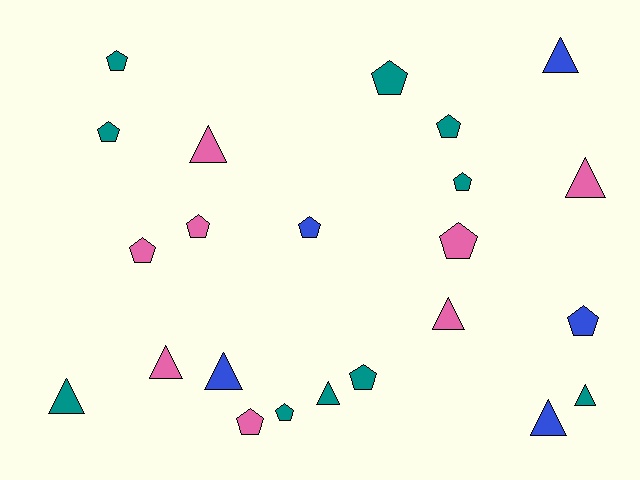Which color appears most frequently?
Teal, with 10 objects.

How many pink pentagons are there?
There are 4 pink pentagons.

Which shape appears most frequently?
Pentagon, with 13 objects.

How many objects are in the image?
There are 23 objects.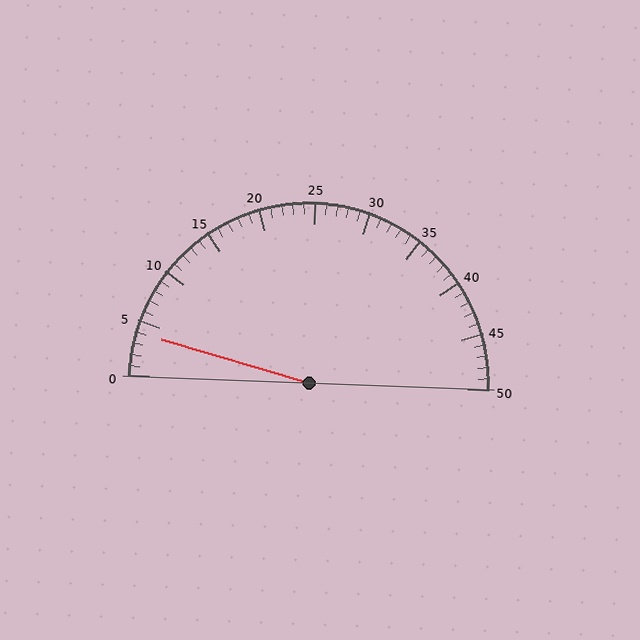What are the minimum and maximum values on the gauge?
The gauge ranges from 0 to 50.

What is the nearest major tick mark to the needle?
The nearest major tick mark is 5.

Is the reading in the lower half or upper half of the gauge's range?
The reading is in the lower half of the range (0 to 50).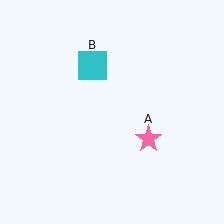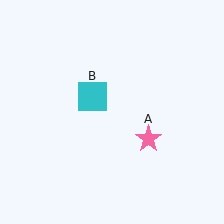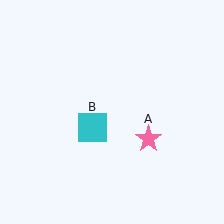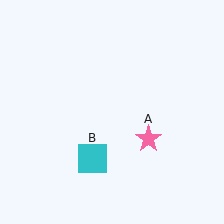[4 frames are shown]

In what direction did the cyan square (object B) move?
The cyan square (object B) moved down.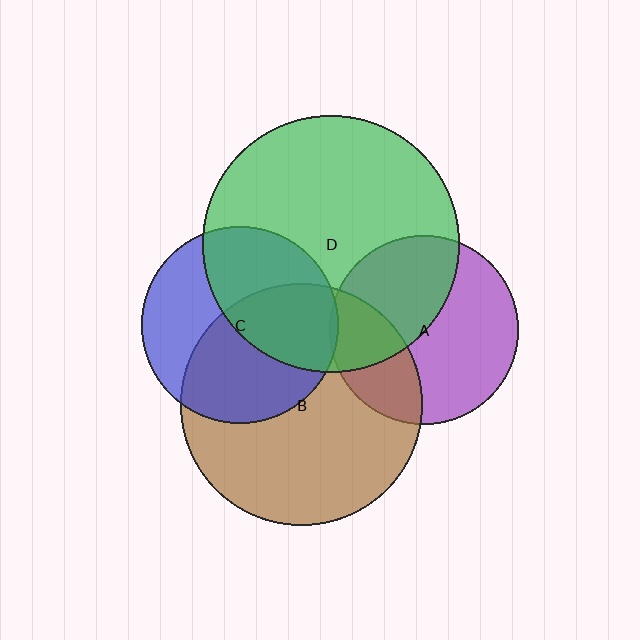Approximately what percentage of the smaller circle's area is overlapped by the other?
Approximately 55%.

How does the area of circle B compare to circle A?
Approximately 1.6 times.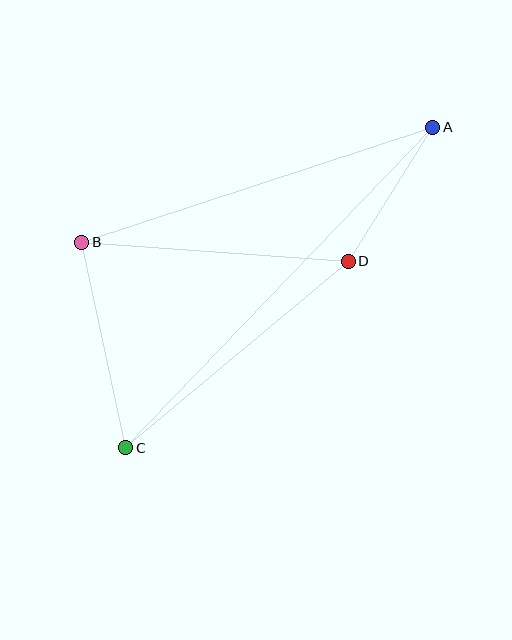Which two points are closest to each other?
Points A and D are closest to each other.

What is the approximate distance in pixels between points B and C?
The distance between B and C is approximately 210 pixels.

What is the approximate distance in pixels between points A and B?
The distance between A and B is approximately 369 pixels.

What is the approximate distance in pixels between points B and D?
The distance between B and D is approximately 267 pixels.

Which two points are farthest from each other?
Points A and C are farthest from each other.